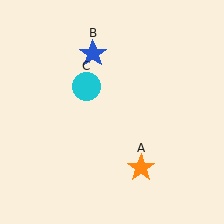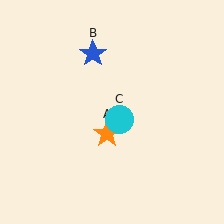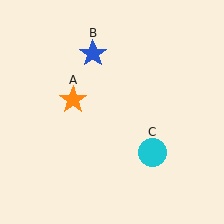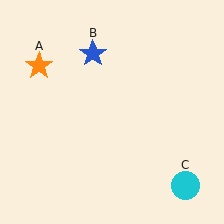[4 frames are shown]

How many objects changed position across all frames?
2 objects changed position: orange star (object A), cyan circle (object C).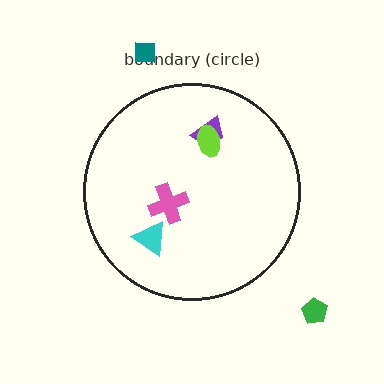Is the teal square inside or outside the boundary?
Outside.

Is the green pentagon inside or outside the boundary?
Outside.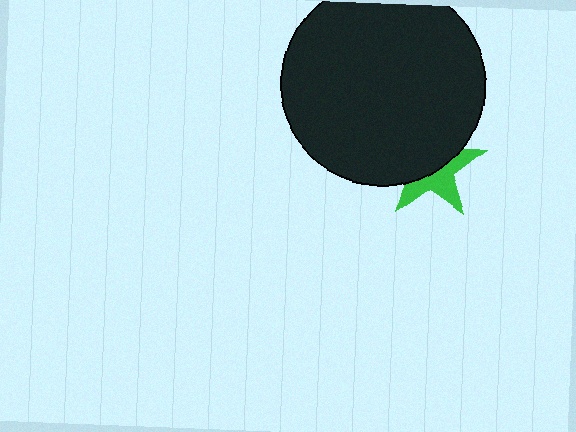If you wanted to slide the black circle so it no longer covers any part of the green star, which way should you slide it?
Slide it up — that is the most direct way to separate the two shapes.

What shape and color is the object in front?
The object in front is a black circle.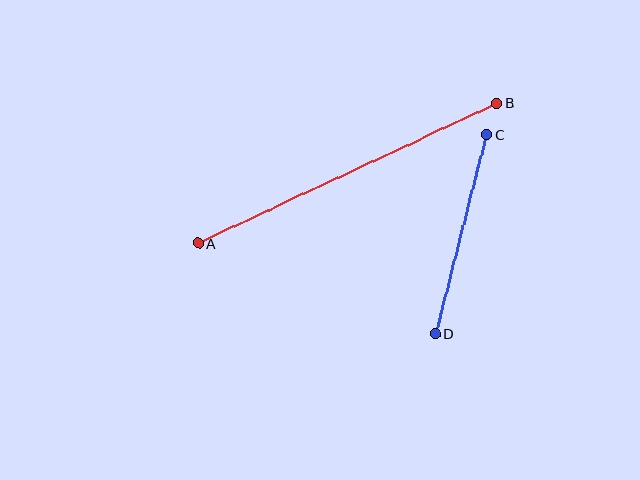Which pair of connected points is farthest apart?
Points A and B are farthest apart.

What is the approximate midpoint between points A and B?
The midpoint is at approximately (347, 173) pixels.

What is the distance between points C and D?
The distance is approximately 205 pixels.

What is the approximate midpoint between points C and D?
The midpoint is at approximately (461, 234) pixels.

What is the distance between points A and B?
The distance is approximately 330 pixels.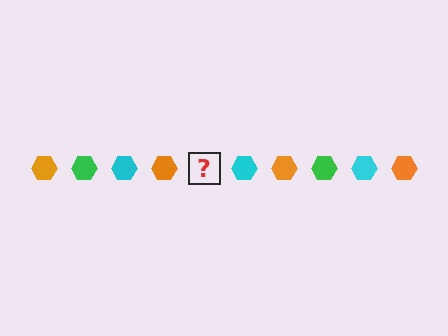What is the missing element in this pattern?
The missing element is a green hexagon.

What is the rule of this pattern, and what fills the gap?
The rule is that the pattern cycles through orange, green, cyan hexagons. The gap should be filled with a green hexagon.